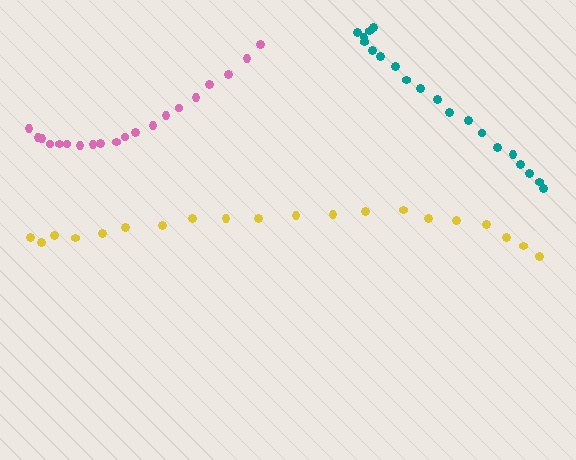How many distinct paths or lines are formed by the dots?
There are 3 distinct paths.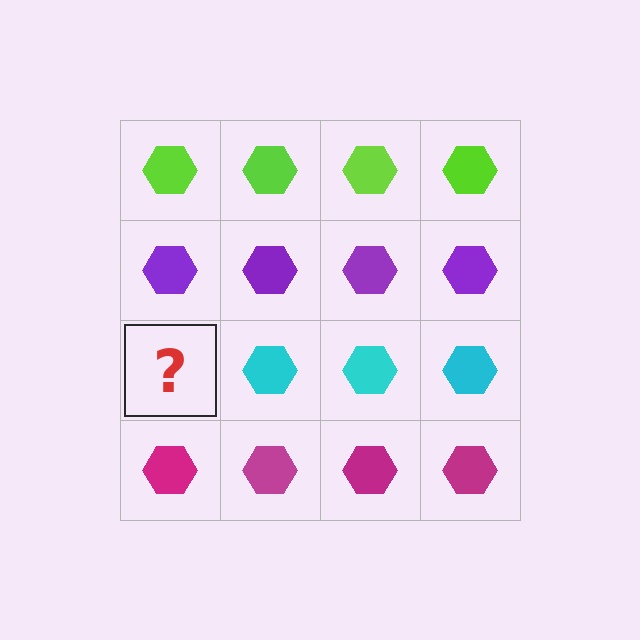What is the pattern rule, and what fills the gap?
The rule is that each row has a consistent color. The gap should be filled with a cyan hexagon.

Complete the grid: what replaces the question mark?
The question mark should be replaced with a cyan hexagon.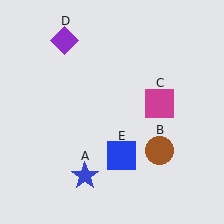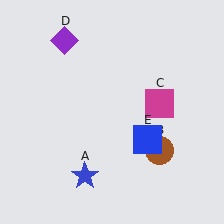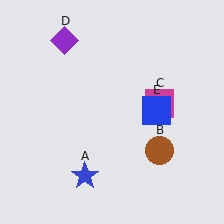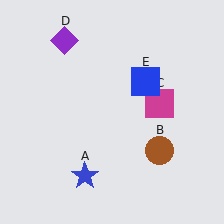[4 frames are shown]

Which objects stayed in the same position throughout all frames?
Blue star (object A) and brown circle (object B) and magenta square (object C) and purple diamond (object D) remained stationary.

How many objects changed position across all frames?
1 object changed position: blue square (object E).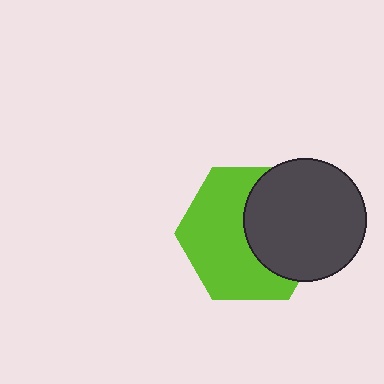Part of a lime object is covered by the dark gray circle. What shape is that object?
It is a hexagon.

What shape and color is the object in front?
The object in front is a dark gray circle.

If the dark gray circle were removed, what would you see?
You would see the complete lime hexagon.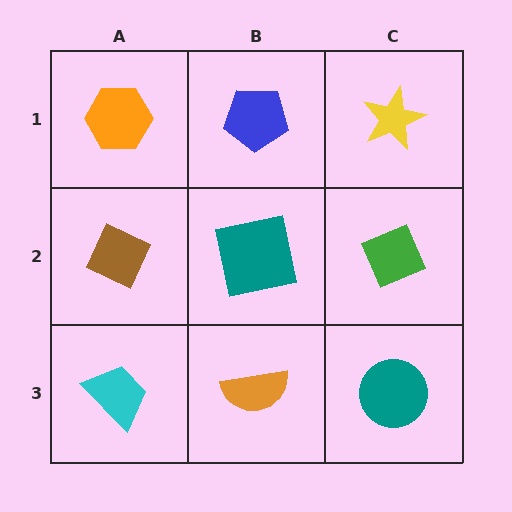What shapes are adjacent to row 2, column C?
A yellow star (row 1, column C), a teal circle (row 3, column C), a teal square (row 2, column B).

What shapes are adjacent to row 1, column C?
A green diamond (row 2, column C), a blue pentagon (row 1, column B).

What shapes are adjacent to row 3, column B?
A teal square (row 2, column B), a cyan trapezoid (row 3, column A), a teal circle (row 3, column C).